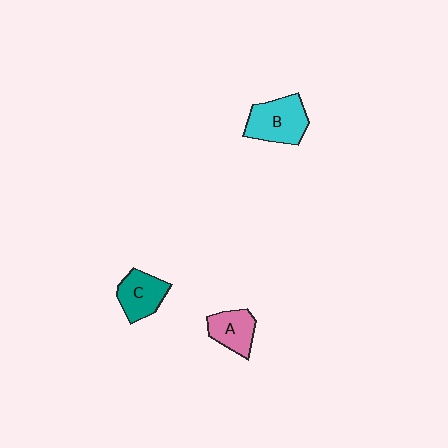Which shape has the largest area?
Shape B (cyan).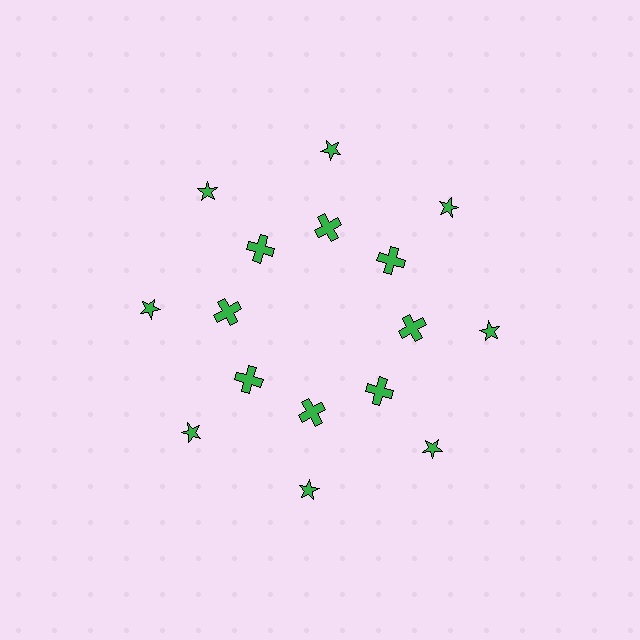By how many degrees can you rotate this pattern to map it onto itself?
The pattern maps onto itself every 45 degrees of rotation.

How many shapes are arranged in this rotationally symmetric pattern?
There are 16 shapes, arranged in 8 groups of 2.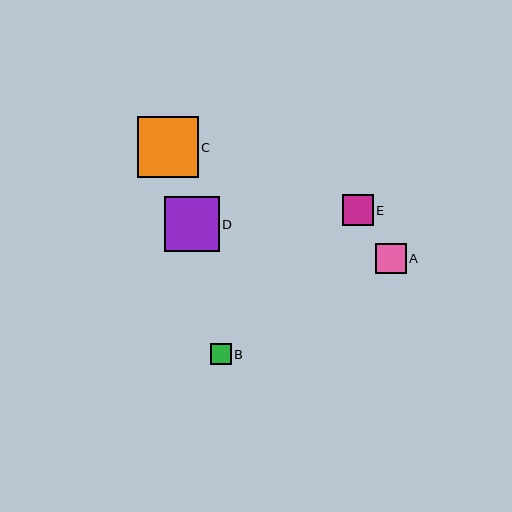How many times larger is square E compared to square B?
Square E is approximately 1.5 times the size of square B.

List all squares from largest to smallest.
From largest to smallest: C, D, A, E, B.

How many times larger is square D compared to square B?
Square D is approximately 2.7 times the size of square B.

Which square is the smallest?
Square B is the smallest with a size of approximately 21 pixels.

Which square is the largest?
Square C is the largest with a size of approximately 61 pixels.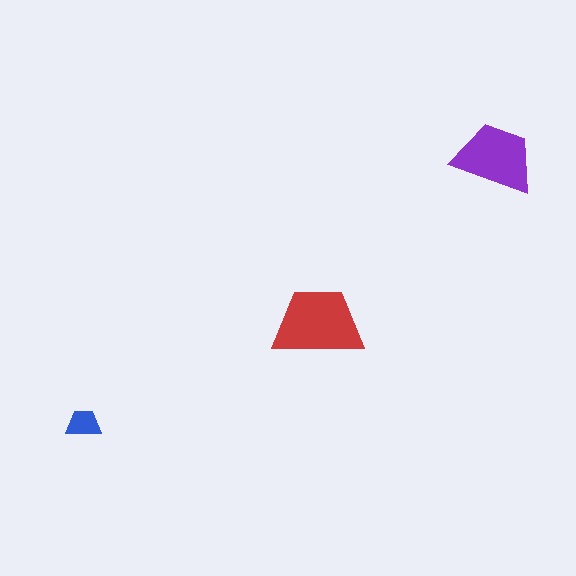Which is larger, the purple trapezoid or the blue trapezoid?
The purple one.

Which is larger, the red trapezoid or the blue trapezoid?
The red one.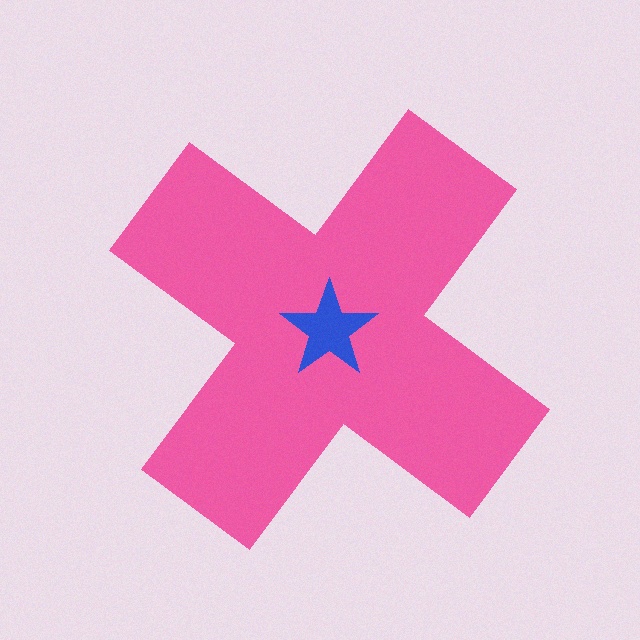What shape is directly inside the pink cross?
The blue star.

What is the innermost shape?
The blue star.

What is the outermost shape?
The pink cross.